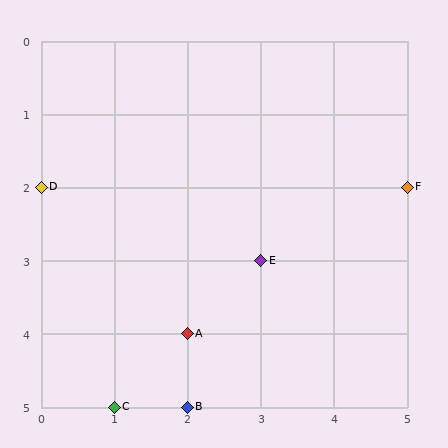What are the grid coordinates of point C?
Point C is at grid coordinates (1, 5).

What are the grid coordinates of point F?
Point F is at grid coordinates (5, 2).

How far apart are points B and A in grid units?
Points B and A are 1 row apart.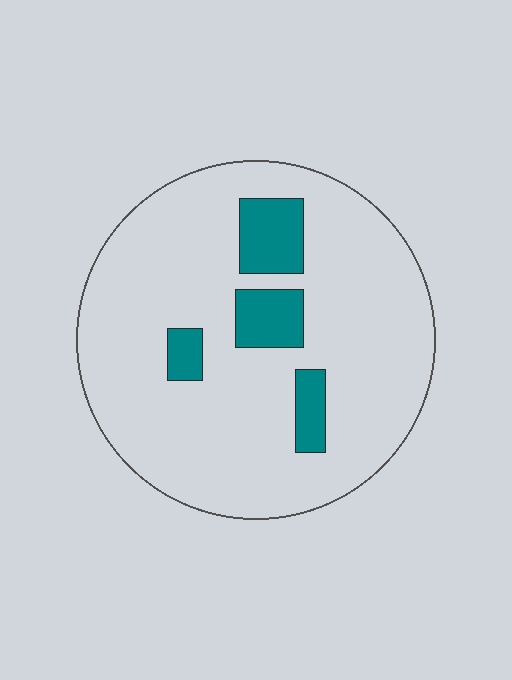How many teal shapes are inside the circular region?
4.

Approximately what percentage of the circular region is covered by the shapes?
Approximately 15%.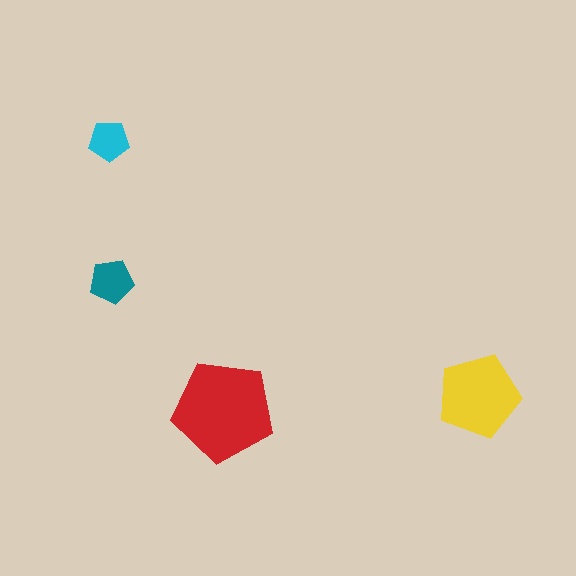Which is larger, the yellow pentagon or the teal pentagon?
The yellow one.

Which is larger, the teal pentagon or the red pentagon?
The red one.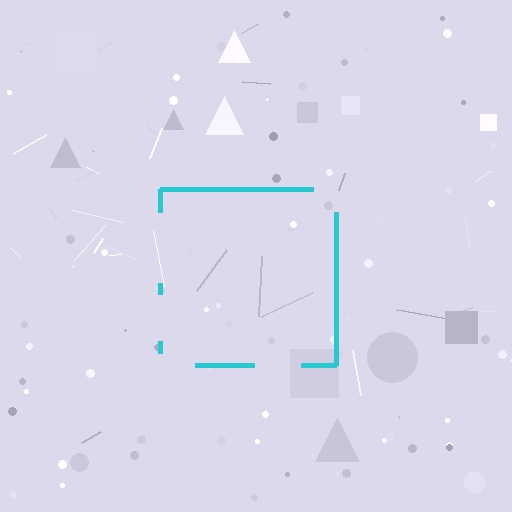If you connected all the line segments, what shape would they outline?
They would outline a square.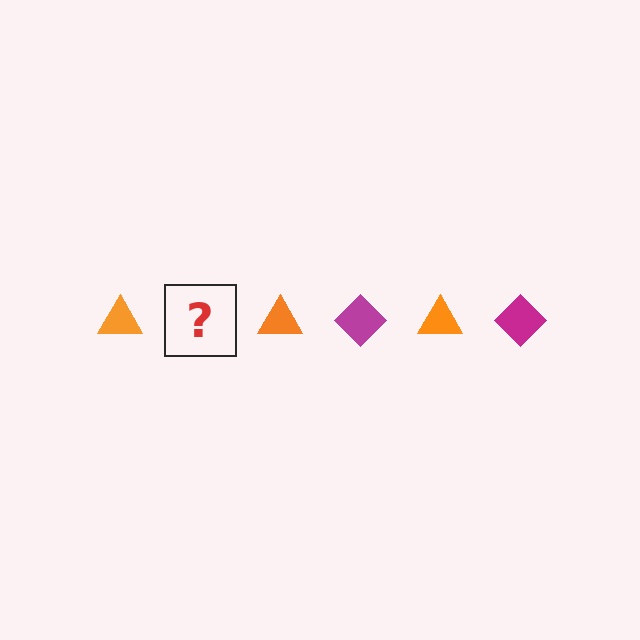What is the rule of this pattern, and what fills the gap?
The rule is that the pattern alternates between orange triangle and magenta diamond. The gap should be filled with a magenta diamond.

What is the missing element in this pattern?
The missing element is a magenta diamond.